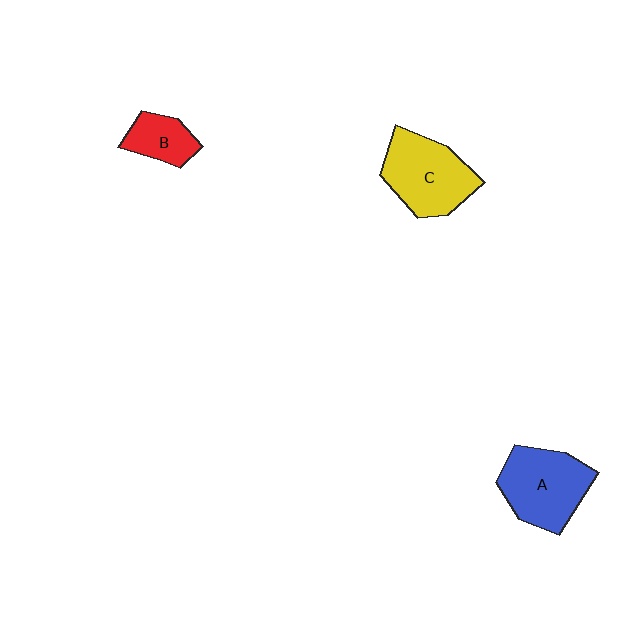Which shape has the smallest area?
Shape B (red).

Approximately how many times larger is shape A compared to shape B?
Approximately 2.1 times.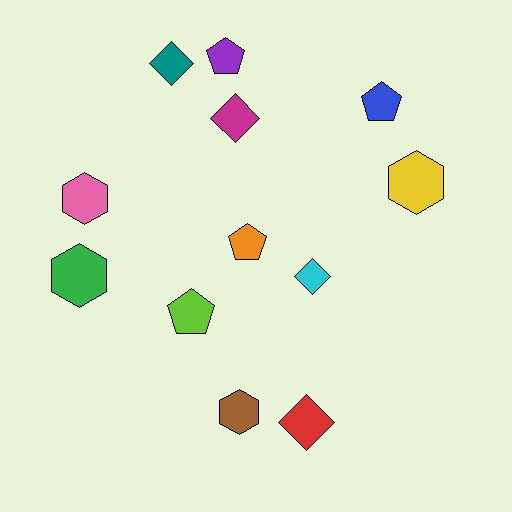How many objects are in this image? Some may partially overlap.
There are 12 objects.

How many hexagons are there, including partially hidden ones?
There are 4 hexagons.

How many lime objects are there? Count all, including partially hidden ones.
There is 1 lime object.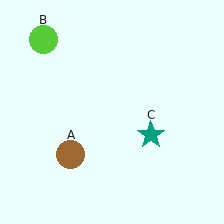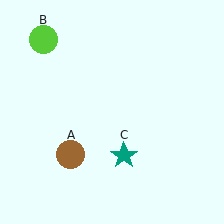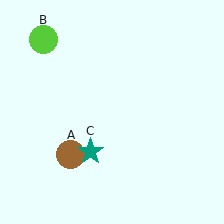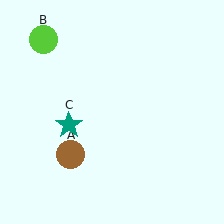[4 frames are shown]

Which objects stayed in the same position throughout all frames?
Brown circle (object A) and lime circle (object B) remained stationary.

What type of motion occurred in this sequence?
The teal star (object C) rotated clockwise around the center of the scene.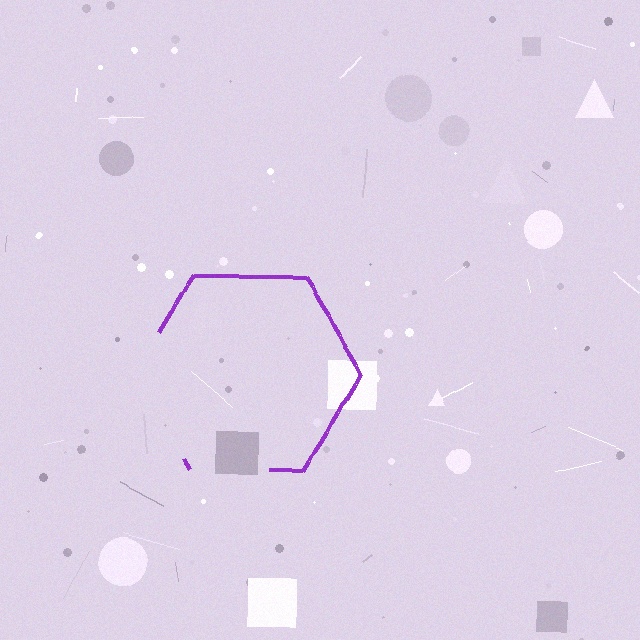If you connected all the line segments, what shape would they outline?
They would outline a hexagon.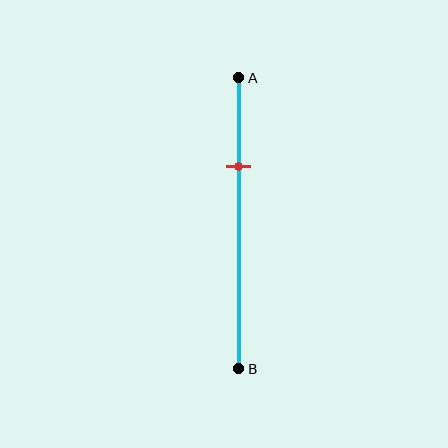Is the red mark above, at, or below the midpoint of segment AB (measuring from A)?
The red mark is above the midpoint of segment AB.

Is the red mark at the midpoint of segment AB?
No, the mark is at about 30% from A, not at the 50% midpoint.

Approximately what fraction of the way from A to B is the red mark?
The red mark is approximately 30% of the way from A to B.